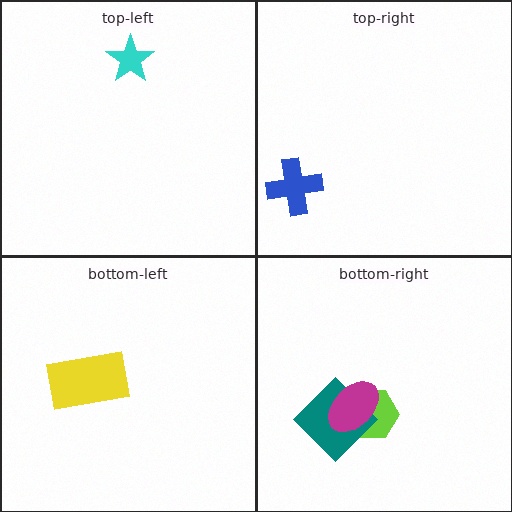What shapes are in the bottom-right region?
The lime hexagon, the teal diamond, the magenta ellipse.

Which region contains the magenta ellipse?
The bottom-right region.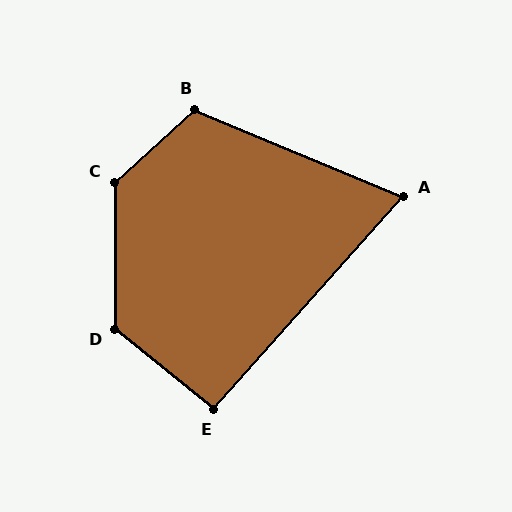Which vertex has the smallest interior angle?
A, at approximately 71 degrees.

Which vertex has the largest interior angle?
C, at approximately 133 degrees.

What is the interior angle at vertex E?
Approximately 93 degrees (approximately right).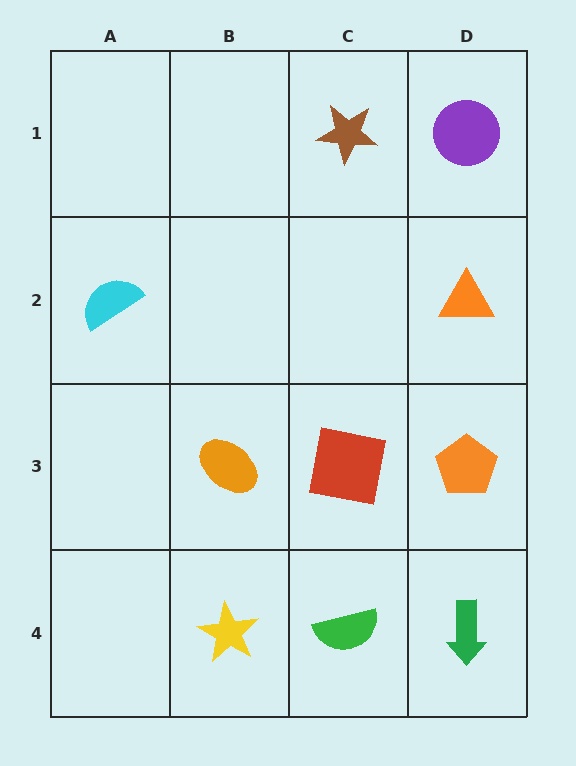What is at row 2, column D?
An orange triangle.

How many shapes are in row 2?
2 shapes.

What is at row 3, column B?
An orange ellipse.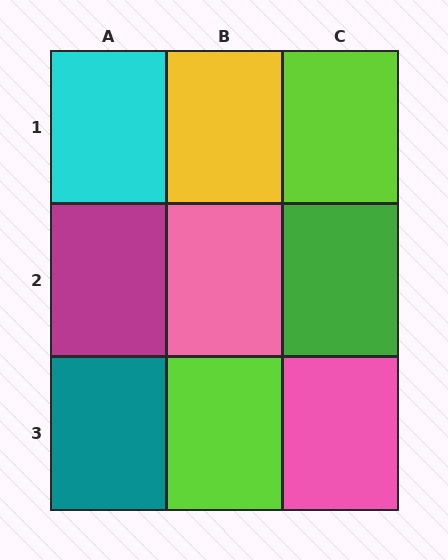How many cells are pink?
2 cells are pink.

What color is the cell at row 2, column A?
Magenta.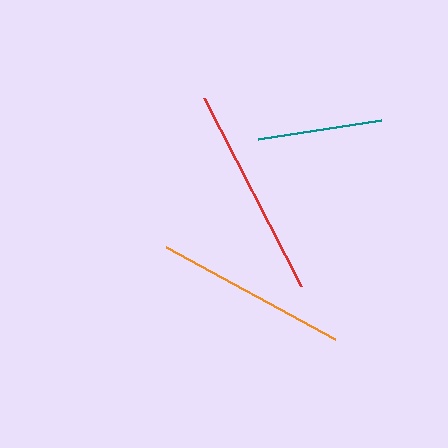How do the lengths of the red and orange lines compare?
The red and orange lines are approximately the same length.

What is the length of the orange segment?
The orange segment is approximately 193 pixels long.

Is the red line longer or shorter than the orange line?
The red line is longer than the orange line.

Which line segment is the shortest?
The teal line is the shortest at approximately 124 pixels.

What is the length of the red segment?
The red segment is approximately 212 pixels long.